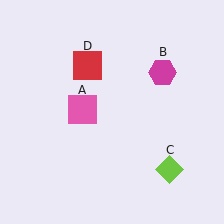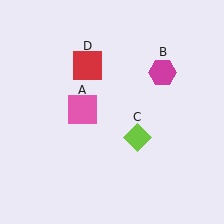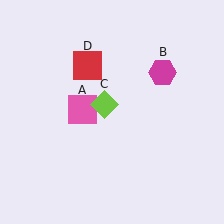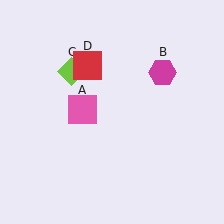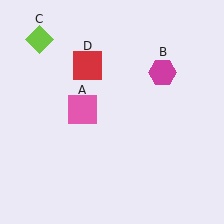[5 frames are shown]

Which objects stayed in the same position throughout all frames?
Pink square (object A) and magenta hexagon (object B) and red square (object D) remained stationary.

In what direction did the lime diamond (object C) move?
The lime diamond (object C) moved up and to the left.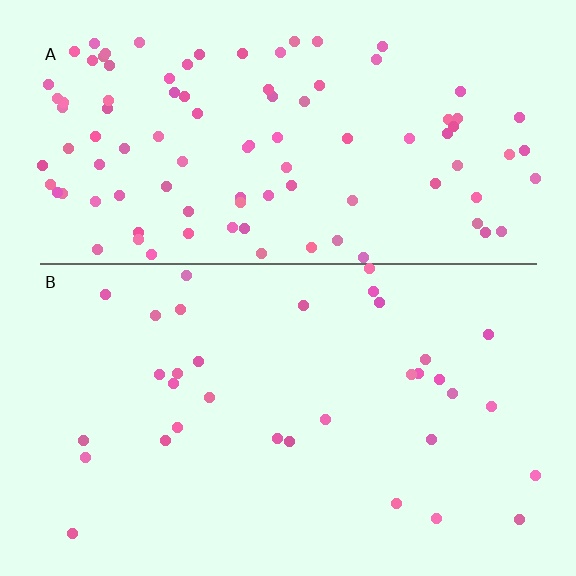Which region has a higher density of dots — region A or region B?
A (the top).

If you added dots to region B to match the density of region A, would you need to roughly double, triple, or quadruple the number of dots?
Approximately triple.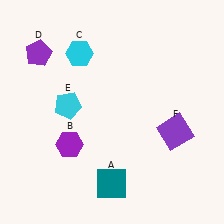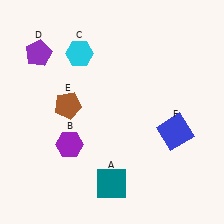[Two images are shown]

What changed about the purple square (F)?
In Image 1, F is purple. In Image 2, it changed to blue.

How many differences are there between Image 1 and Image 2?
There are 2 differences between the two images.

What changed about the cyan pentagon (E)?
In Image 1, E is cyan. In Image 2, it changed to brown.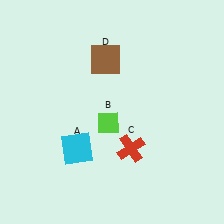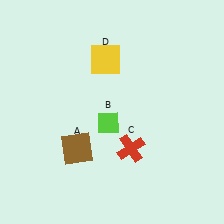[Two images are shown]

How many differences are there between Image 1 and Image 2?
There are 2 differences between the two images.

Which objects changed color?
A changed from cyan to brown. D changed from brown to yellow.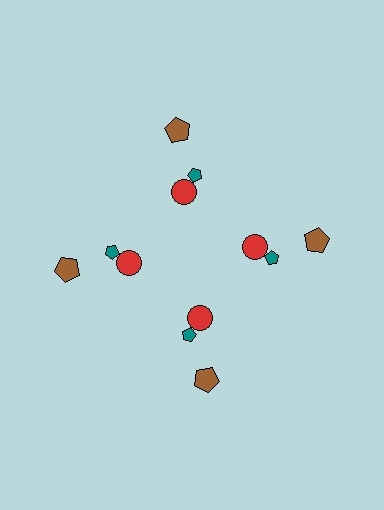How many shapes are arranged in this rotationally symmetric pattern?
There are 12 shapes, arranged in 4 groups of 3.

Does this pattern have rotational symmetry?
Yes, this pattern has 4-fold rotational symmetry. It looks the same after rotating 90 degrees around the center.